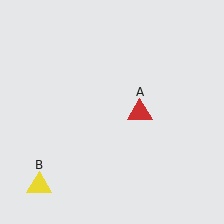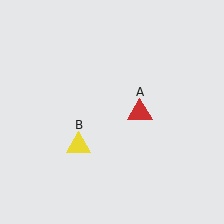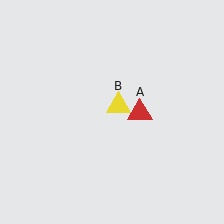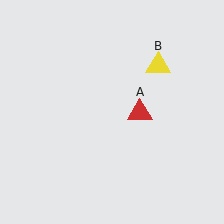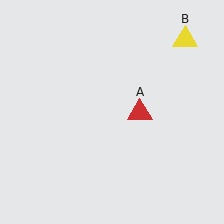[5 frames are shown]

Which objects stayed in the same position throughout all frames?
Red triangle (object A) remained stationary.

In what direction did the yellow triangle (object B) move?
The yellow triangle (object B) moved up and to the right.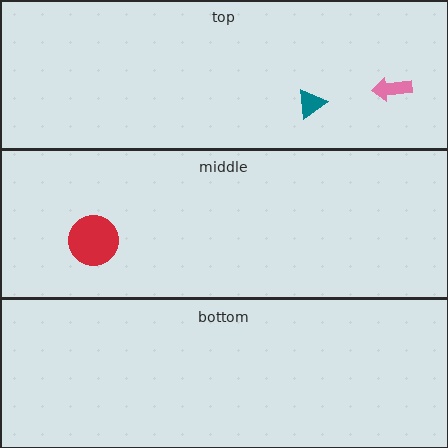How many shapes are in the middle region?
1.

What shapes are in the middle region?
The red circle.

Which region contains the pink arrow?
The top region.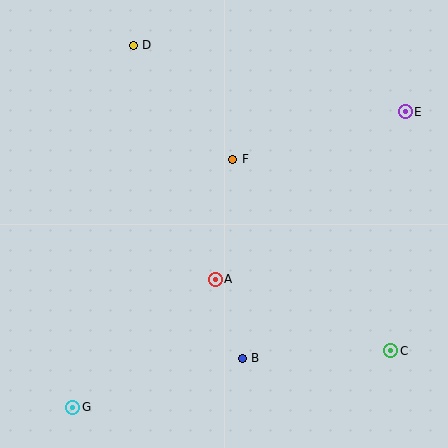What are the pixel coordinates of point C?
Point C is at (391, 351).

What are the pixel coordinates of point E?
Point E is at (405, 112).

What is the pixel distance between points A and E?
The distance between A and E is 254 pixels.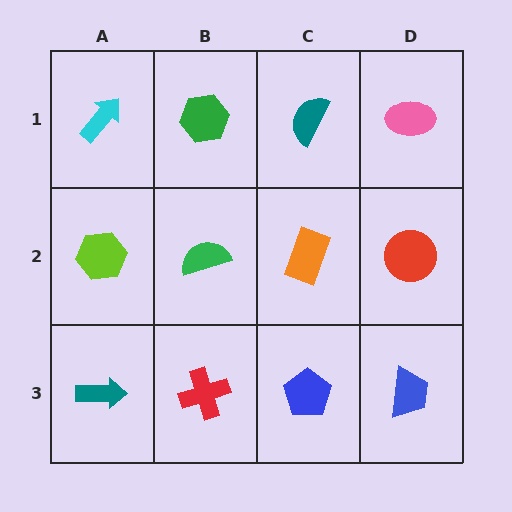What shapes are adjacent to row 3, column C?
An orange rectangle (row 2, column C), a red cross (row 3, column B), a blue trapezoid (row 3, column D).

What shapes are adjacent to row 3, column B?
A green semicircle (row 2, column B), a teal arrow (row 3, column A), a blue pentagon (row 3, column C).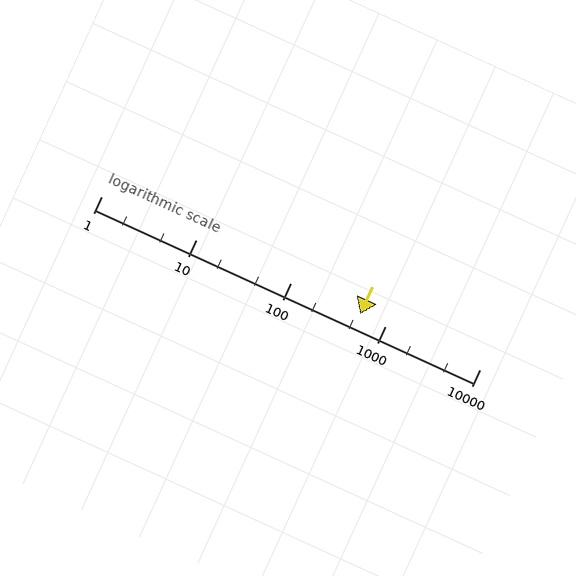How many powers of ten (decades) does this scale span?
The scale spans 4 decades, from 1 to 10000.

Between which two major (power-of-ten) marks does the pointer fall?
The pointer is between 100 and 1000.